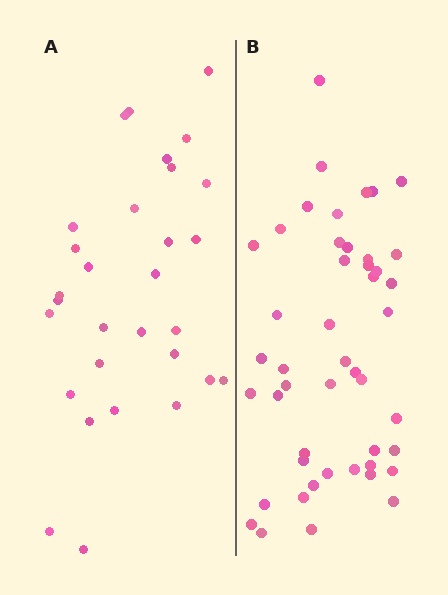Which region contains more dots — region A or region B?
Region B (the right region) has more dots.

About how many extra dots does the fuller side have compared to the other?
Region B has approximately 15 more dots than region A.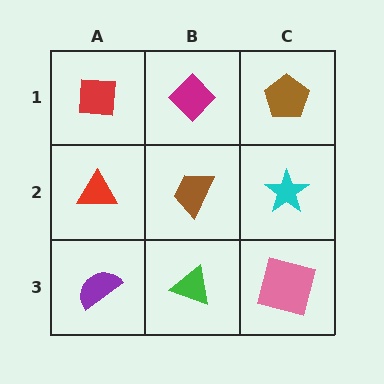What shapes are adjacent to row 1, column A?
A red triangle (row 2, column A), a magenta diamond (row 1, column B).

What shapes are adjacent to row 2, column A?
A red square (row 1, column A), a purple semicircle (row 3, column A), a brown trapezoid (row 2, column B).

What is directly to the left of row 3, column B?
A purple semicircle.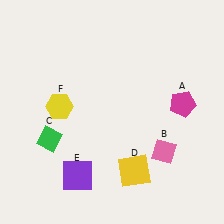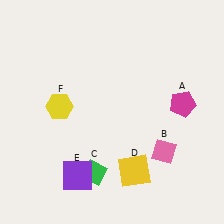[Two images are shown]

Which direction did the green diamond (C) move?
The green diamond (C) moved right.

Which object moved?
The green diamond (C) moved right.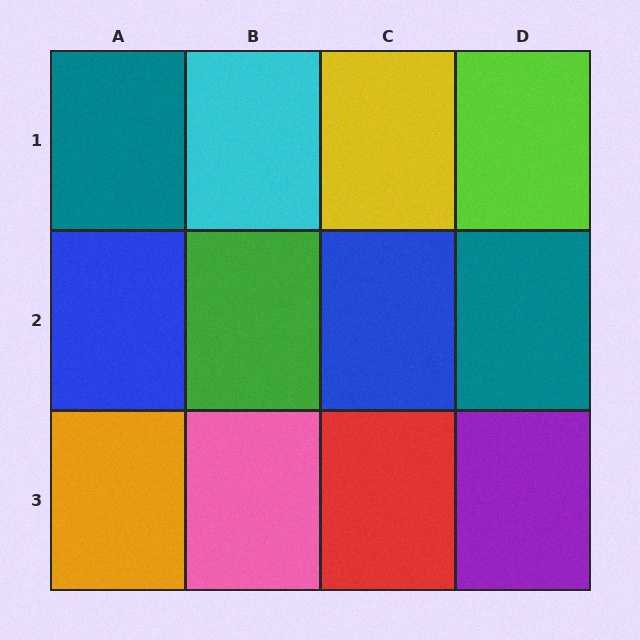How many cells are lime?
1 cell is lime.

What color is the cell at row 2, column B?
Green.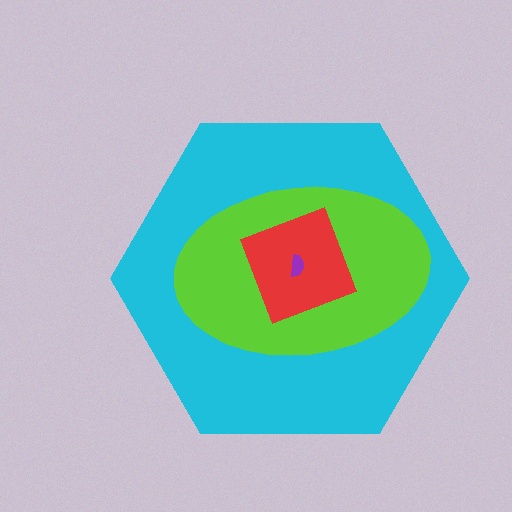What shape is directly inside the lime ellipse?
The red square.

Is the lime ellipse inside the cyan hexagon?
Yes.